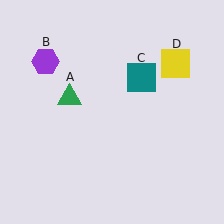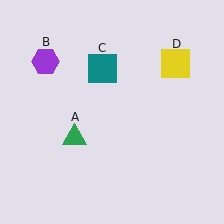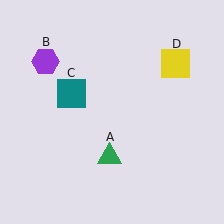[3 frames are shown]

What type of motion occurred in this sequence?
The green triangle (object A), teal square (object C) rotated counterclockwise around the center of the scene.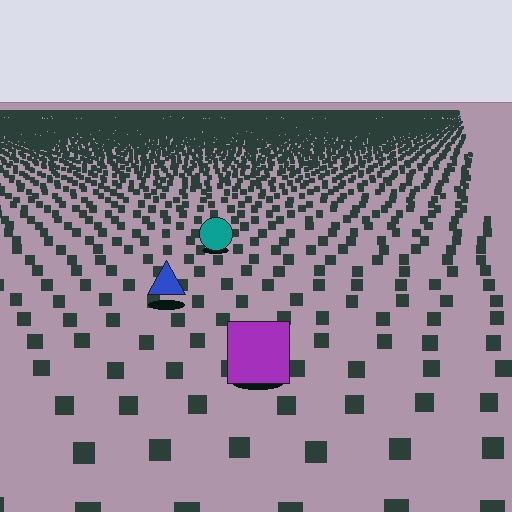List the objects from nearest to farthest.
From nearest to farthest: the purple square, the blue triangle, the teal circle.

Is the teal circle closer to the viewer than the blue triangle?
No. The blue triangle is closer — you can tell from the texture gradient: the ground texture is coarser near it.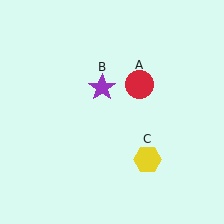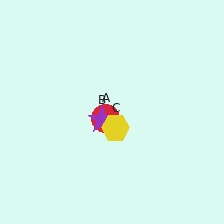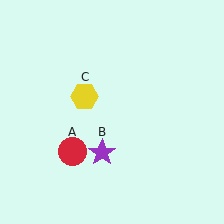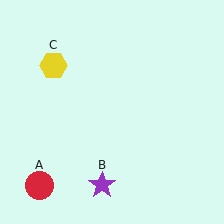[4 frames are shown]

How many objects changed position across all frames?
3 objects changed position: red circle (object A), purple star (object B), yellow hexagon (object C).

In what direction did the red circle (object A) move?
The red circle (object A) moved down and to the left.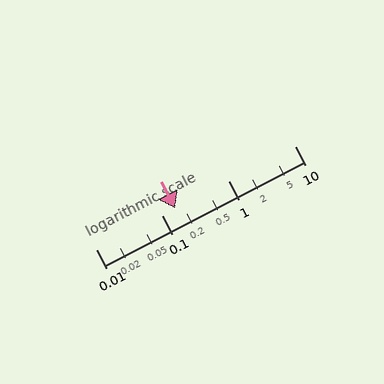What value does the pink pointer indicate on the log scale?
The pointer indicates approximately 0.16.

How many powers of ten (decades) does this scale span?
The scale spans 3 decades, from 0.01 to 10.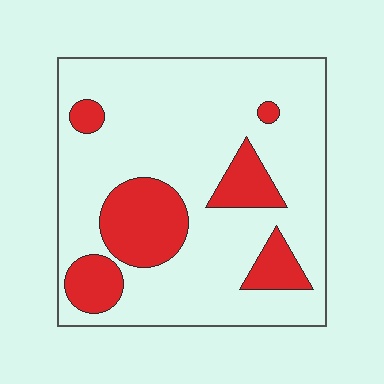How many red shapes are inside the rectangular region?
6.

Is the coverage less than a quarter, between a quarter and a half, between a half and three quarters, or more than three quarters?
Less than a quarter.